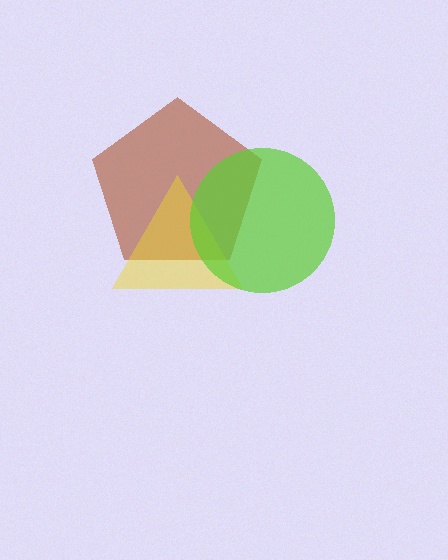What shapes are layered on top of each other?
The layered shapes are: a brown pentagon, a yellow triangle, a lime circle.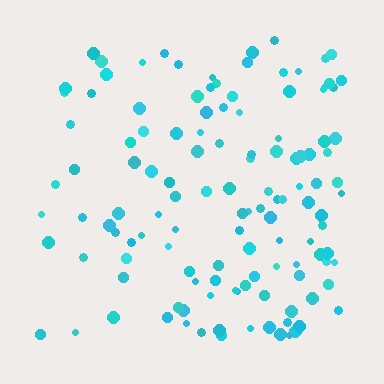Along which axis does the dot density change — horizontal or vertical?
Horizontal.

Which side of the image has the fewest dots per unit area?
The left.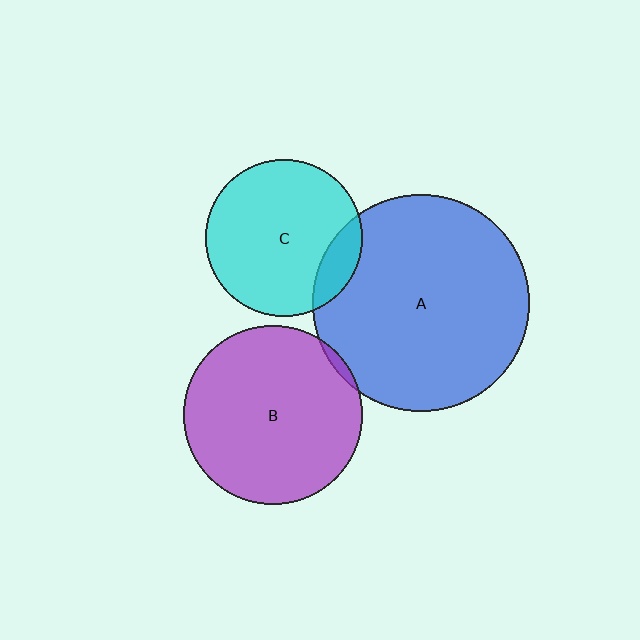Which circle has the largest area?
Circle A (blue).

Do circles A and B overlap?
Yes.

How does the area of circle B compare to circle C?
Approximately 1.3 times.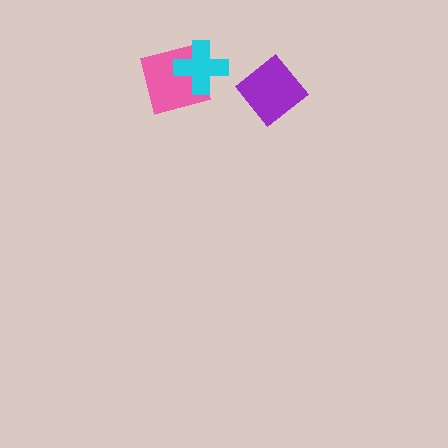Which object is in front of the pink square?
The cyan cross is in front of the pink square.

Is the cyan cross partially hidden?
No, no other shape covers it.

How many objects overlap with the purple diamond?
0 objects overlap with the purple diamond.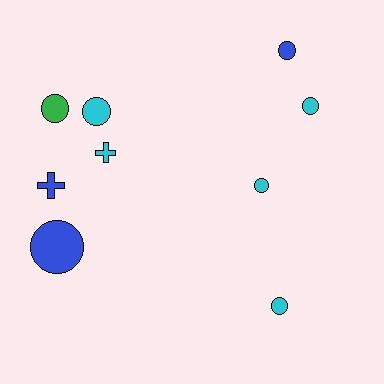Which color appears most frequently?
Cyan, with 5 objects.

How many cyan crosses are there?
There is 1 cyan cross.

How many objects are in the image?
There are 9 objects.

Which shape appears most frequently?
Circle, with 7 objects.